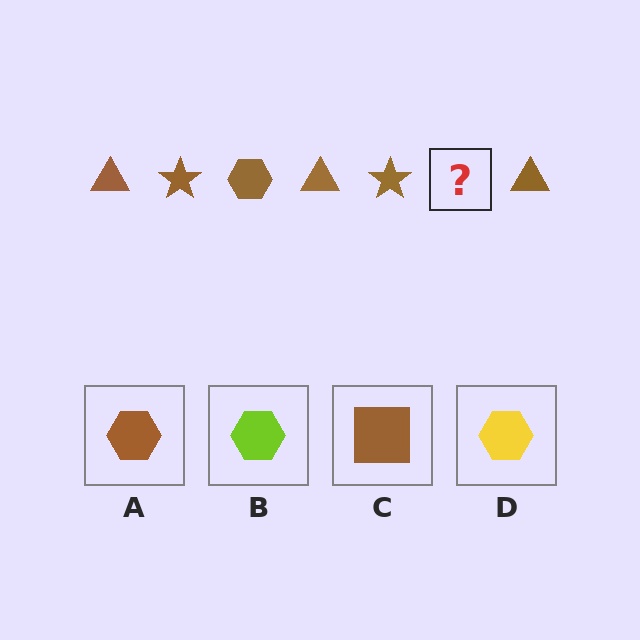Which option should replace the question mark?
Option A.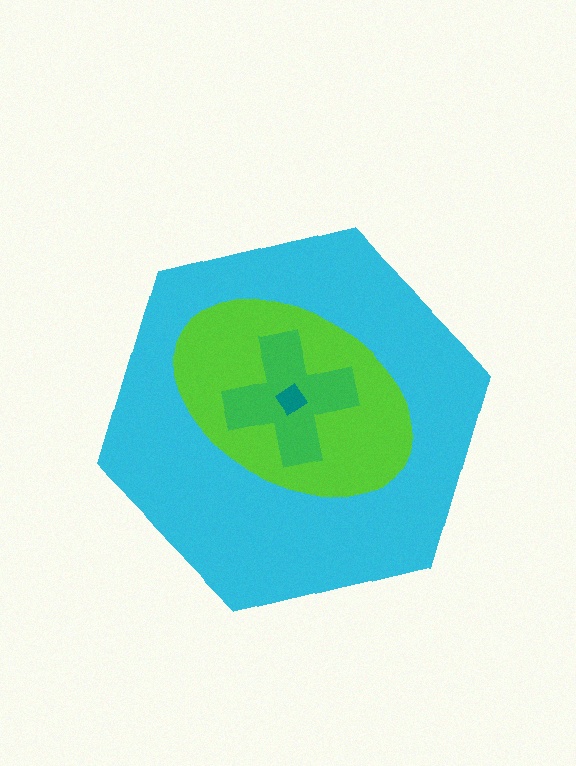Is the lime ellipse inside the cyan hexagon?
Yes.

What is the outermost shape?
The cyan hexagon.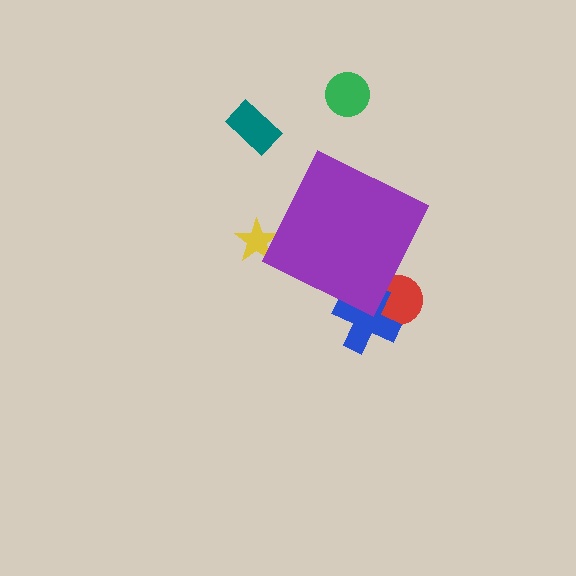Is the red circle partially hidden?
Yes, the red circle is partially hidden behind the purple diamond.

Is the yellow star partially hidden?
Yes, the yellow star is partially hidden behind the purple diamond.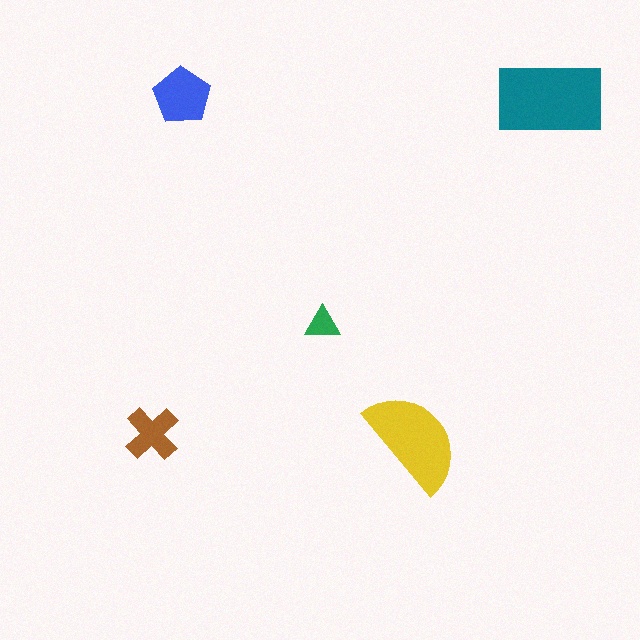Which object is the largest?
The teal rectangle.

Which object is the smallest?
The green triangle.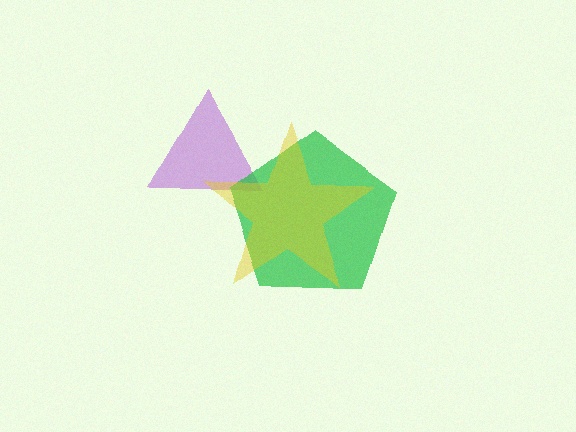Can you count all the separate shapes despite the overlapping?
Yes, there are 3 separate shapes.